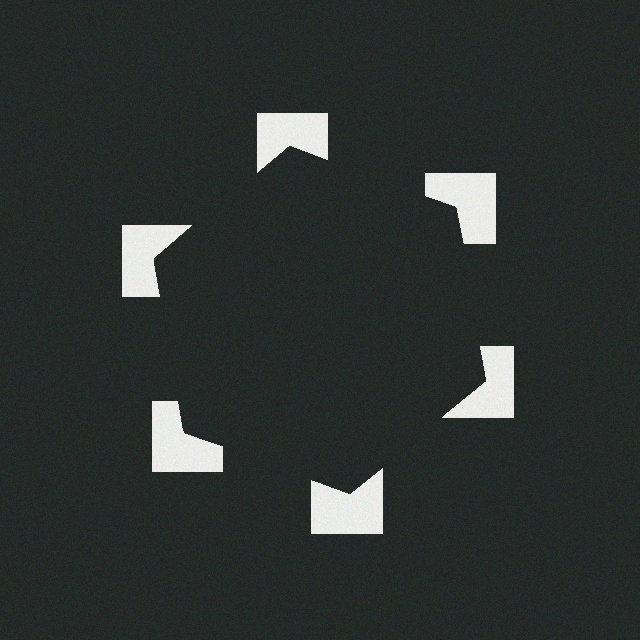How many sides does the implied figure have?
6 sides.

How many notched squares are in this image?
There are 6 — one at each vertex of the illusory hexagon.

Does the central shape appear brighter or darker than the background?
It typically appears slightly darker than the background, even though no actual brightness change is drawn.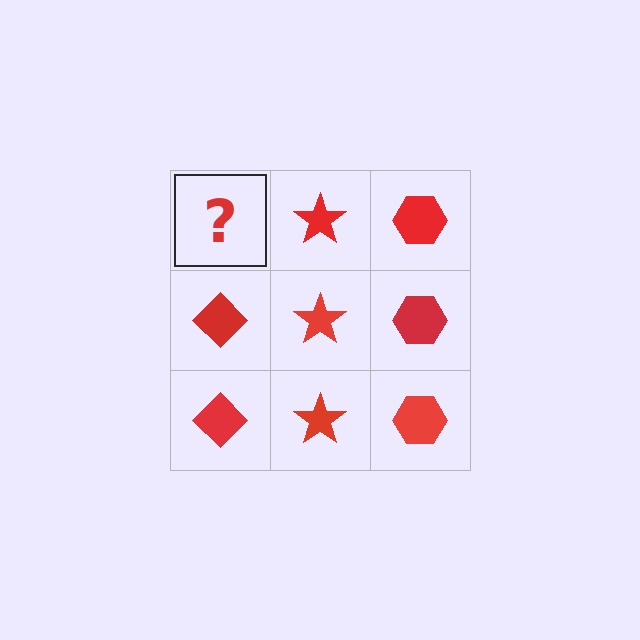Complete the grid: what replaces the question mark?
The question mark should be replaced with a red diamond.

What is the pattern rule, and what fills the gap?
The rule is that each column has a consistent shape. The gap should be filled with a red diamond.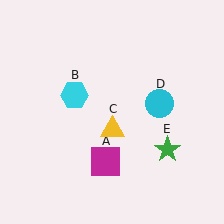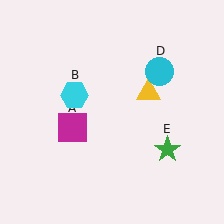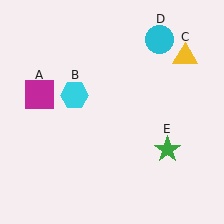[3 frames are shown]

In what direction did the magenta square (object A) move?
The magenta square (object A) moved up and to the left.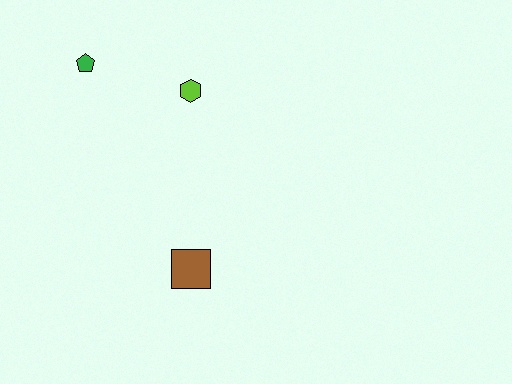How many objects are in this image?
There are 3 objects.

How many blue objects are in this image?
There are no blue objects.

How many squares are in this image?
There is 1 square.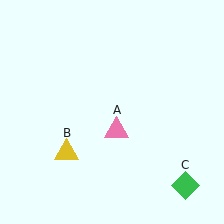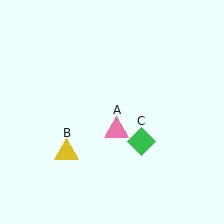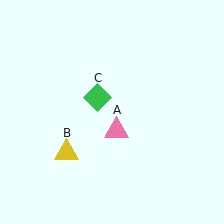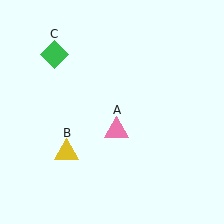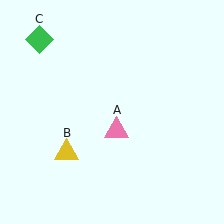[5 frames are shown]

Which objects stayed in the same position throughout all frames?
Pink triangle (object A) and yellow triangle (object B) remained stationary.